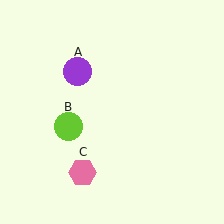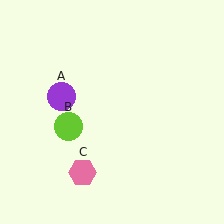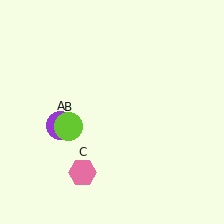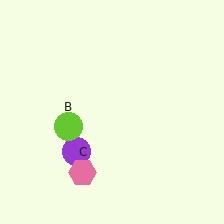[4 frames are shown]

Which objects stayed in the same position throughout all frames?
Lime circle (object B) and pink hexagon (object C) remained stationary.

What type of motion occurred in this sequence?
The purple circle (object A) rotated counterclockwise around the center of the scene.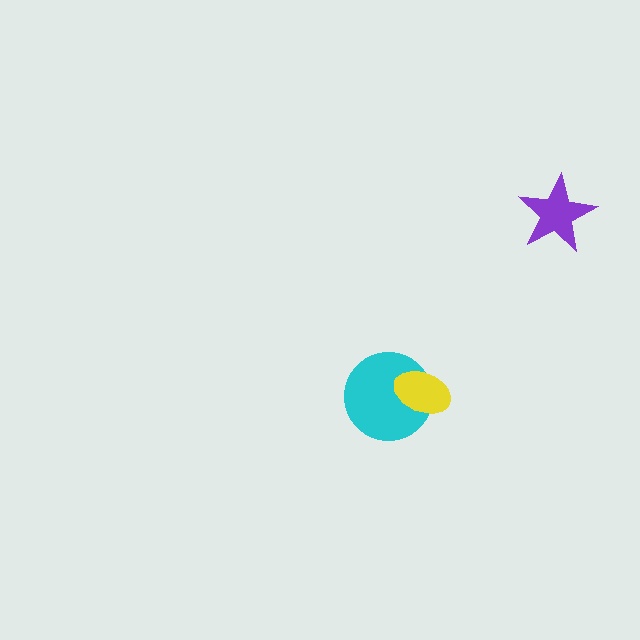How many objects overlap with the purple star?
0 objects overlap with the purple star.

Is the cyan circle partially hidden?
Yes, it is partially covered by another shape.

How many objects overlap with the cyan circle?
1 object overlaps with the cyan circle.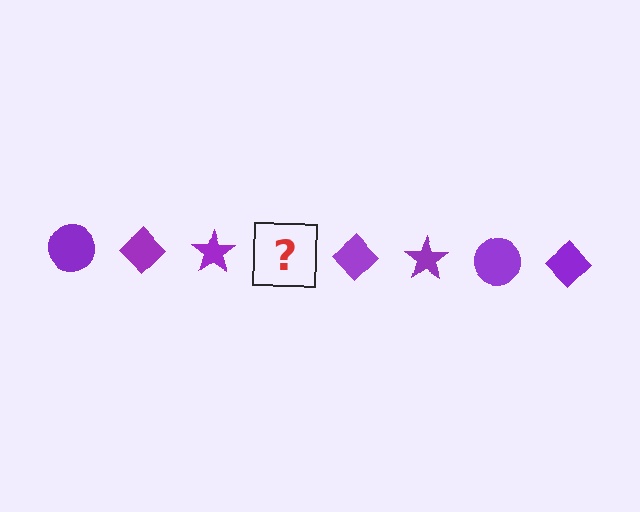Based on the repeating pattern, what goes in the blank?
The blank should be a purple circle.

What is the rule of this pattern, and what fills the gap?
The rule is that the pattern cycles through circle, diamond, star shapes in purple. The gap should be filled with a purple circle.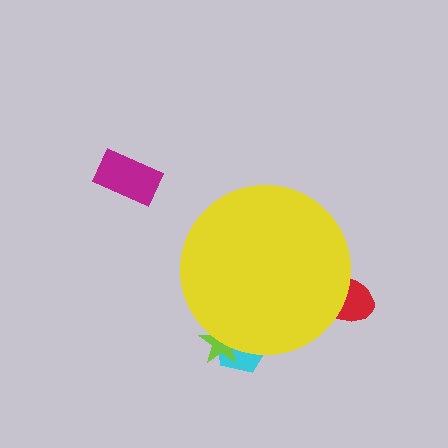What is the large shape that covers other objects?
A yellow circle.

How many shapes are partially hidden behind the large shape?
3 shapes are partially hidden.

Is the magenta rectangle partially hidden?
No, the magenta rectangle is fully visible.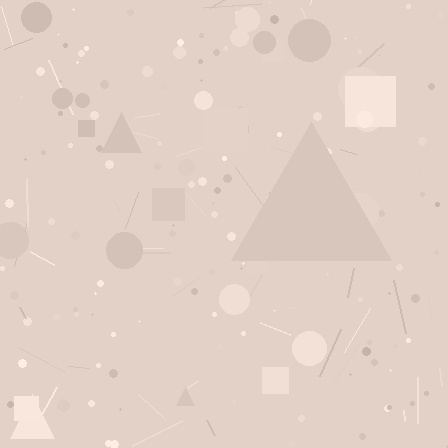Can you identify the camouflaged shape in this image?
The camouflaged shape is a triangle.